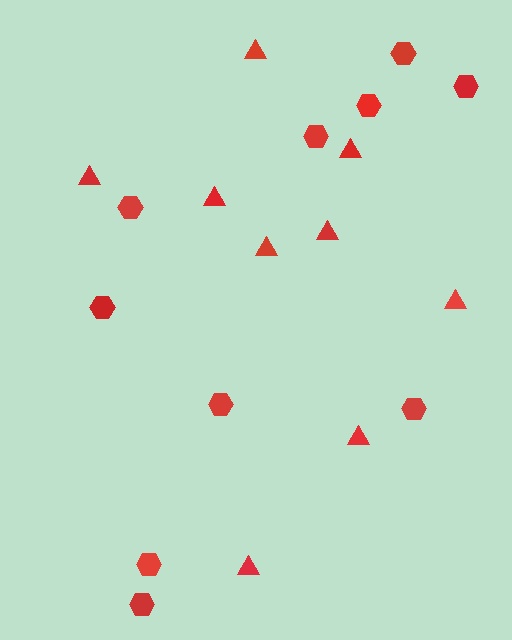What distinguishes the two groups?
There are 2 groups: one group of triangles (9) and one group of hexagons (10).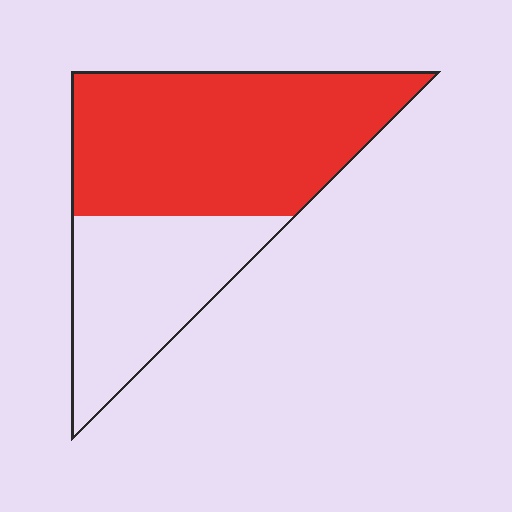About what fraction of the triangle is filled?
About five eighths (5/8).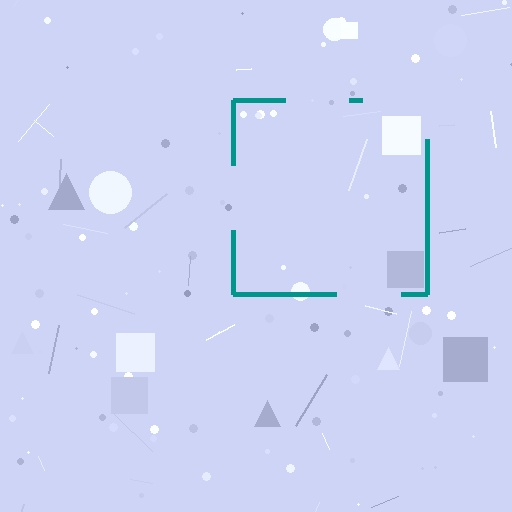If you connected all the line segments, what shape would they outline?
They would outline a square.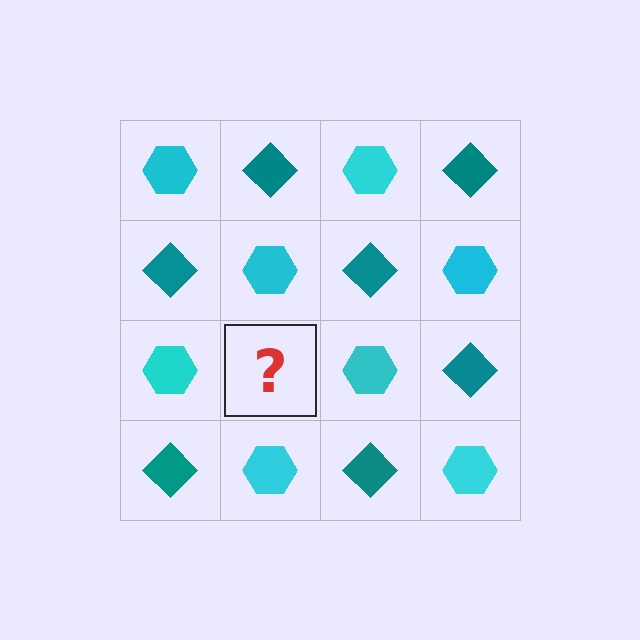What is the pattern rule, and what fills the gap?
The rule is that it alternates cyan hexagon and teal diamond in a checkerboard pattern. The gap should be filled with a teal diamond.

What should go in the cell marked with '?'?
The missing cell should contain a teal diamond.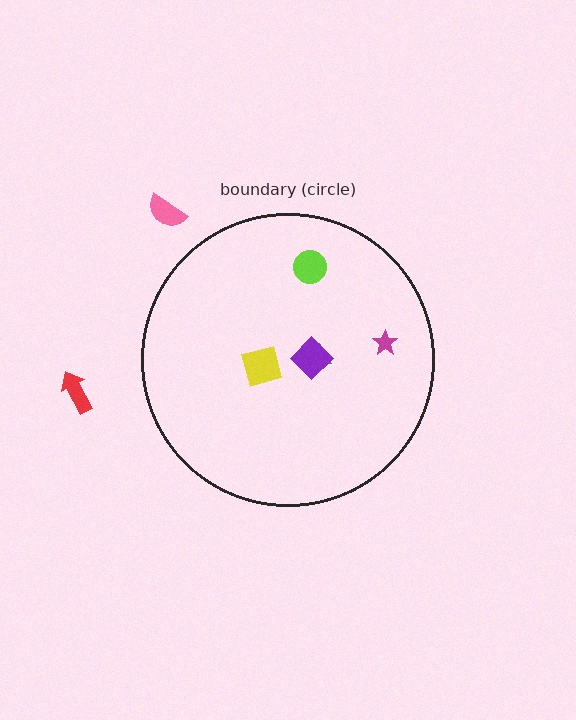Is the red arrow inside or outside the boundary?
Outside.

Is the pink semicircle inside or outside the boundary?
Outside.